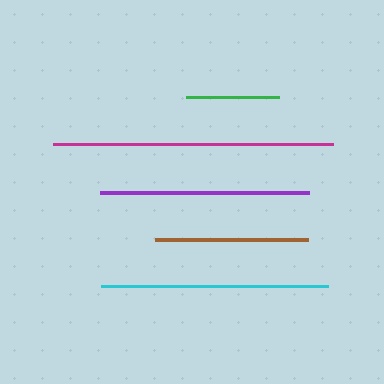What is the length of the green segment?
The green segment is approximately 93 pixels long.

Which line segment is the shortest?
The green line is the shortest at approximately 93 pixels.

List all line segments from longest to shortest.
From longest to shortest: magenta, cyan, purple, brown, green.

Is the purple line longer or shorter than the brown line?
The purple line is longer than the brown line.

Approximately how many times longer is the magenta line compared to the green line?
The magenta line is approximately 3.0 times the length of the green line.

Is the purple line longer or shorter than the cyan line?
The cyan line is longer than the purple line.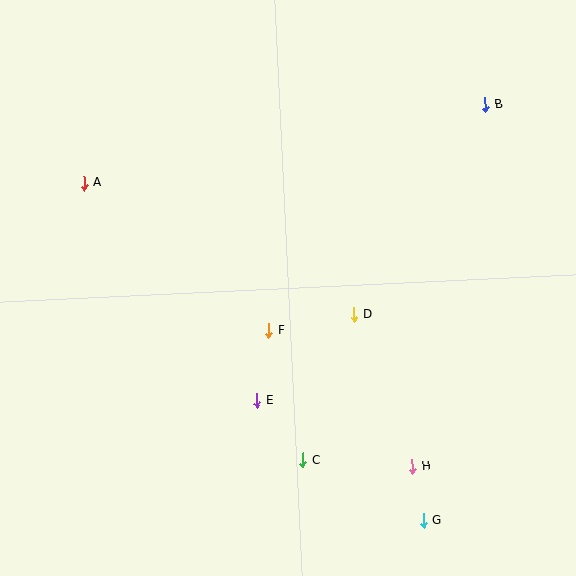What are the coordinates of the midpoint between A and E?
The midpoint between A and E is at (170, 292).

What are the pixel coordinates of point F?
Point F is at (269, 331).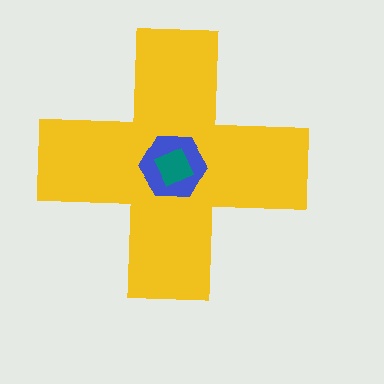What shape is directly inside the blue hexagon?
The teal diamond.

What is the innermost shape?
The teal diamond.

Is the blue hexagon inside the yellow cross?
Yes.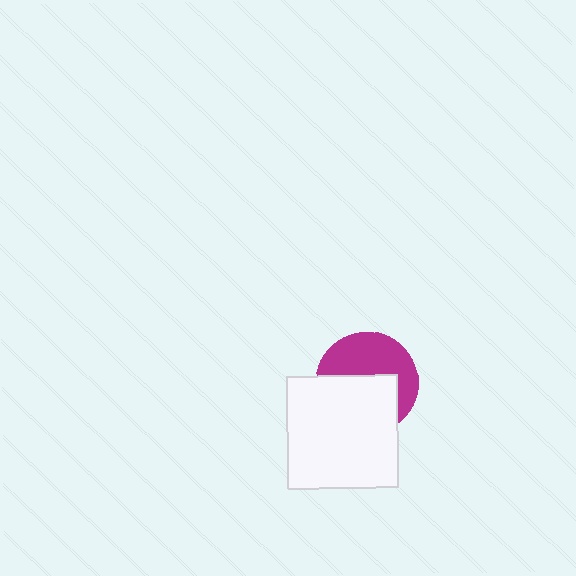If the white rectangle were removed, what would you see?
You would see the complete magenta circle.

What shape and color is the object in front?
The object in front is a white rectangle.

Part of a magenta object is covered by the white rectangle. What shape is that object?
It is a circle.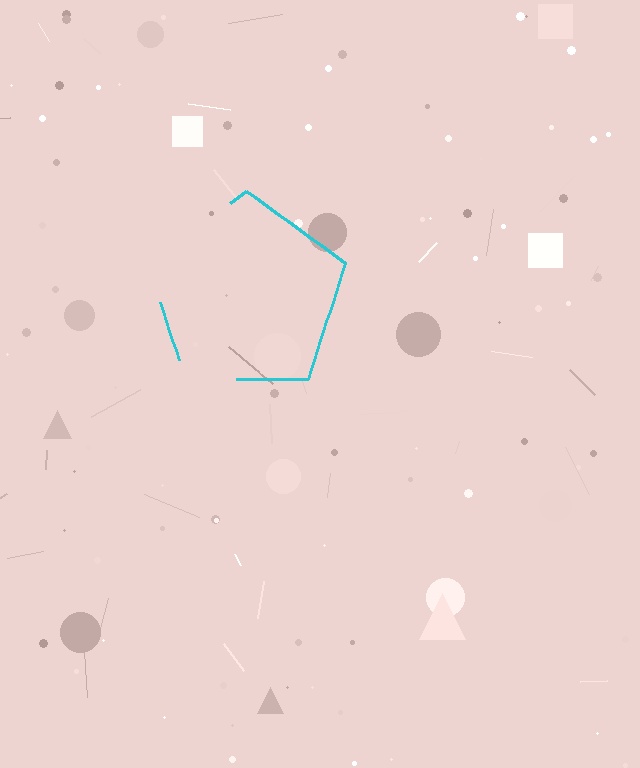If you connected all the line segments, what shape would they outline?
They would outline a pentagon.